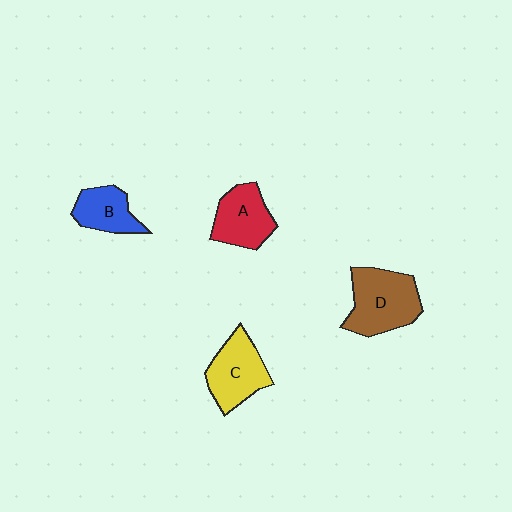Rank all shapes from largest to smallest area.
From largest to smallest: D (brown), C (yellow), A (red), B (blue).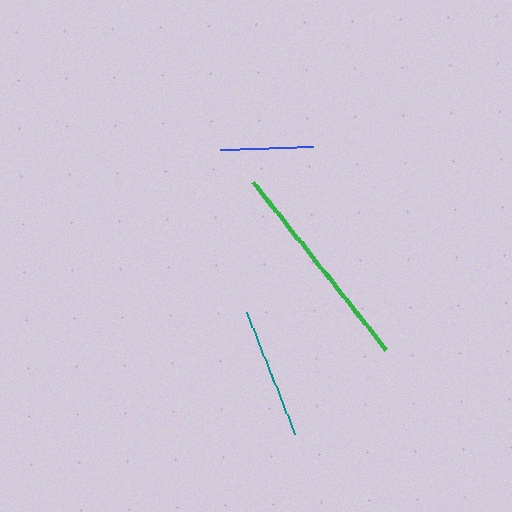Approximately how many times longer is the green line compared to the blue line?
The green line is approximately 2.3 times the length of the blue line.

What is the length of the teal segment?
The teal segment is approximately 131 pixels long.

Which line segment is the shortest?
The blue line is the shortest at approximately 93 pixels.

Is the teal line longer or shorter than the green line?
The green line is longer than the teal line.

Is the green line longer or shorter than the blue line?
The green line is longer than the blue line.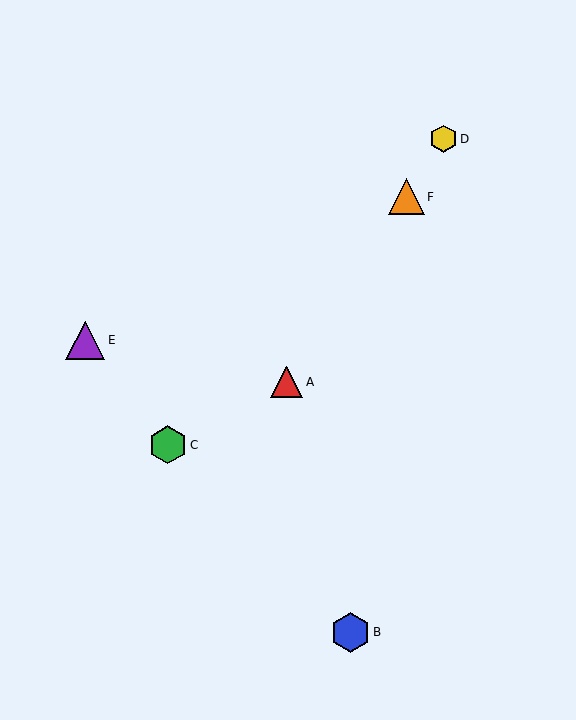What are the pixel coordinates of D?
Object D is at (444, 139).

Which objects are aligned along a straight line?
Objects A, D, F are aligned along a straight line.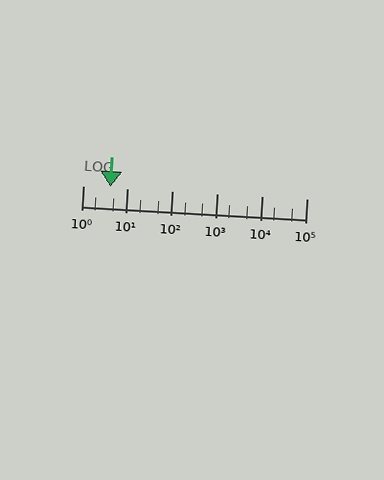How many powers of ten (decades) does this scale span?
The scale spans 5 decades, from 1 to 100000.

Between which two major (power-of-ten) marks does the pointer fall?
The pointer is between 1 and 10.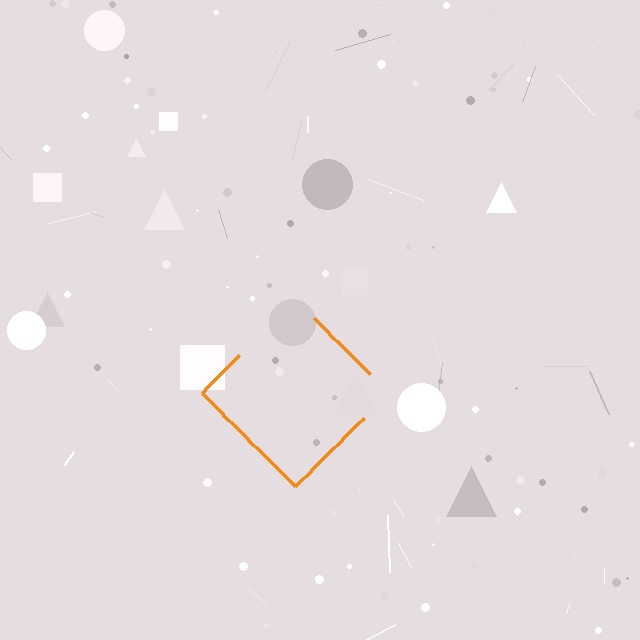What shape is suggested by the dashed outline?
The dashed outline suggests a diamond.